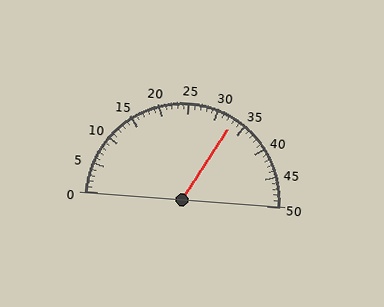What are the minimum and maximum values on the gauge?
The gauge ranges from 0 to 50.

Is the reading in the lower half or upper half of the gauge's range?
The reading is in the upper half of the range (0 to 50).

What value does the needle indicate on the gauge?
The needle indicates approximately 33.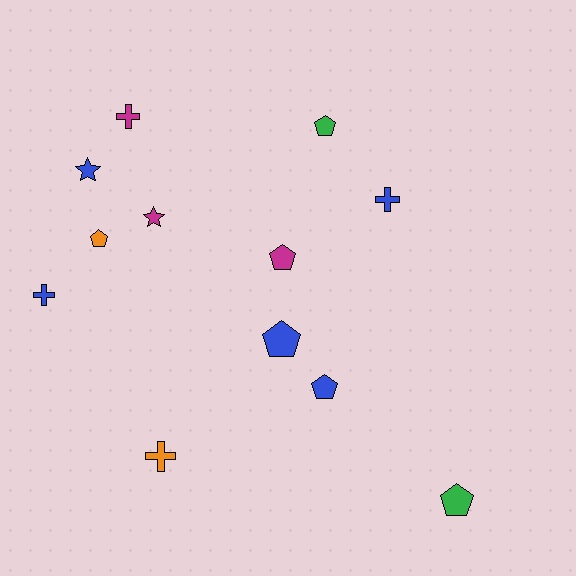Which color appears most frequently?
Blue, with 5 objects.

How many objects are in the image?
There are 12 objects.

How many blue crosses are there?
There are 2 blue crosses.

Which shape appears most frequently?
Pentagon, with 6 objects.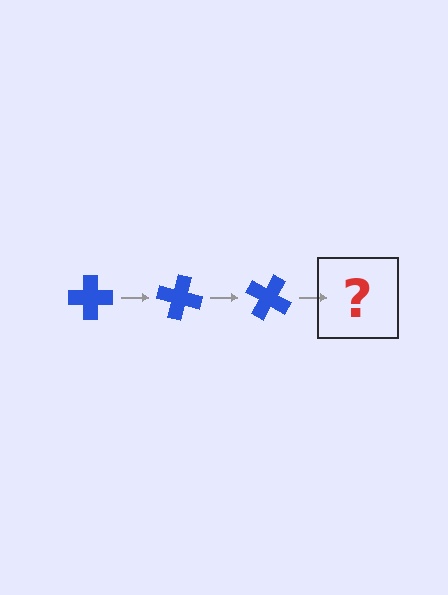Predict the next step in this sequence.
The next step is a blue cross rotated 45 degrees.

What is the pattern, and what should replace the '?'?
The pattern is that the cross rotates 15 degrees each step. The '?' should be a blue cross rotated 45 degrees.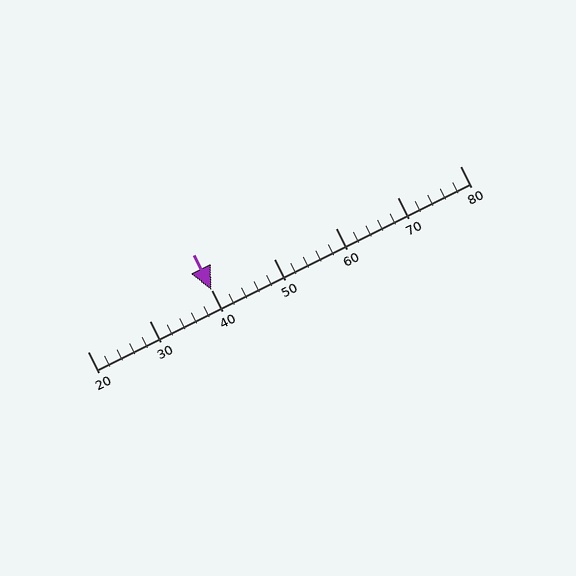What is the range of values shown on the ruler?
The ruler shows values from 20 to 80.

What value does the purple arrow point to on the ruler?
The purple arrow points to approximately 40.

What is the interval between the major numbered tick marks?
The major tick marks are spaced 10 units apart.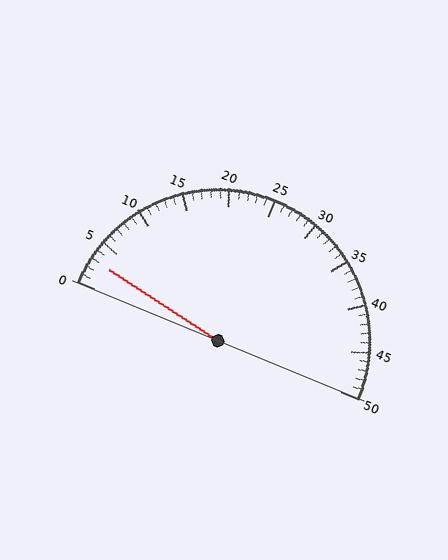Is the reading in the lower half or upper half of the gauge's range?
The reading is in the lower half of the range (0 to 50).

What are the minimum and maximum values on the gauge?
The gauge ranges from 0 to 50.